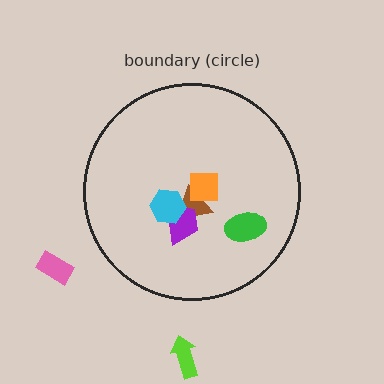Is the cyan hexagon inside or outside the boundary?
Inside.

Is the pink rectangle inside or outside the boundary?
Outside.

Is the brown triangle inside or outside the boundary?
Inside.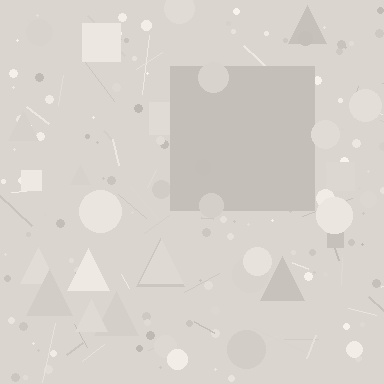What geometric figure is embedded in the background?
A square is embedded in the background.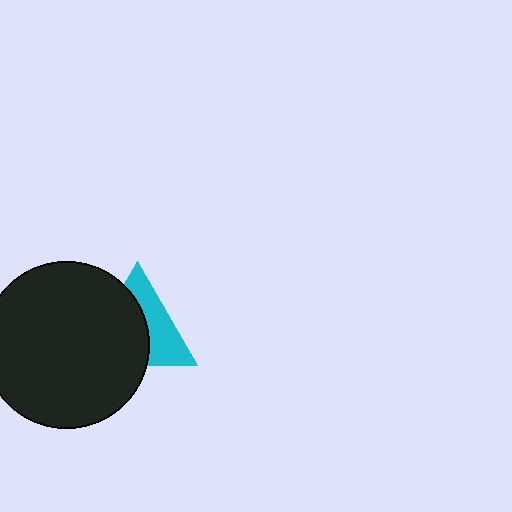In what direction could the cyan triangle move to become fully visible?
The cyan triangle could move right. That would shift it out from behind the black circle entirely.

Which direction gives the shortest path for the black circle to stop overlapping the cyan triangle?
Moving left gives the shortest separation.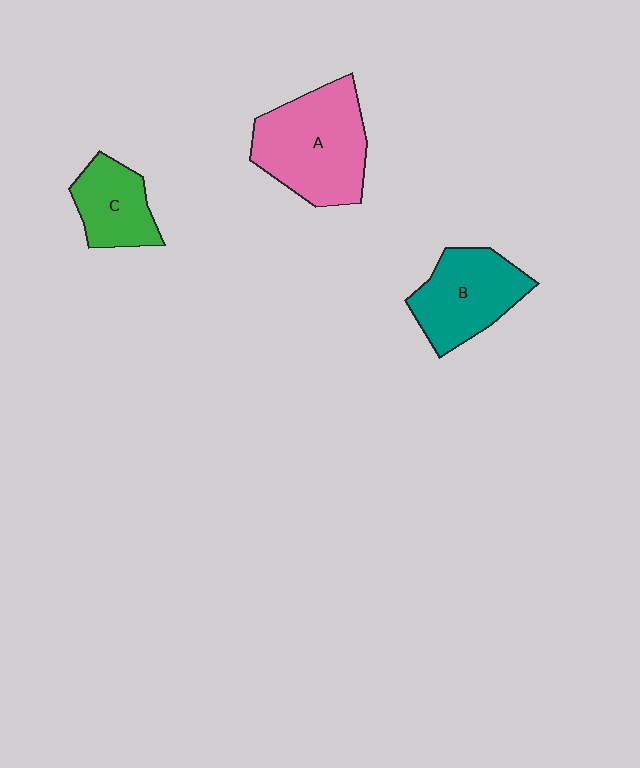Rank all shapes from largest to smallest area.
From largest to smallest: A (pink), B (teal), C (green).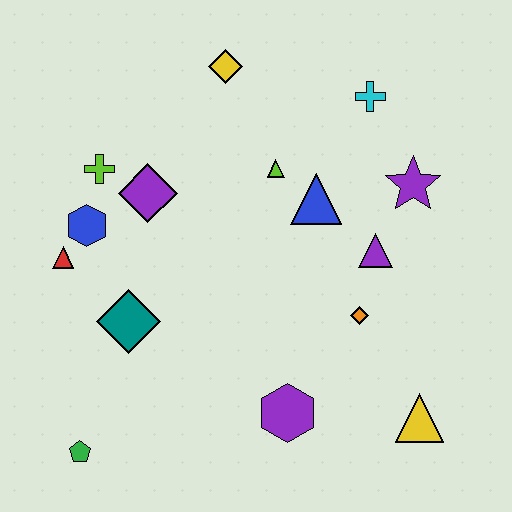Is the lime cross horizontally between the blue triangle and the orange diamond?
No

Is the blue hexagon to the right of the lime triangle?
No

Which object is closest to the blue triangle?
The lime triangle is closest to the blue triangle.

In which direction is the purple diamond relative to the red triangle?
The purple diamond is to the right of the red triangle.